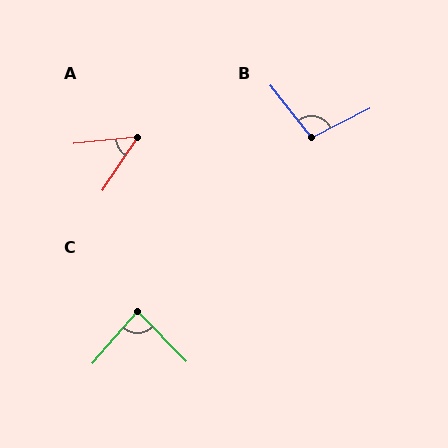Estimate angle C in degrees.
Approximately 86 degrees.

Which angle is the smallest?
A, at approximately 51 degrees.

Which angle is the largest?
B, at approximately 101 degrees.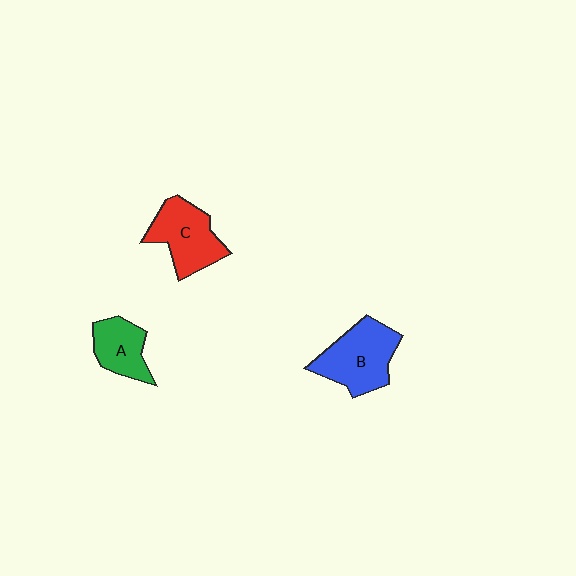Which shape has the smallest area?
Shape A (green).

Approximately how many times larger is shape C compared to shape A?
Approximately 1.4 times.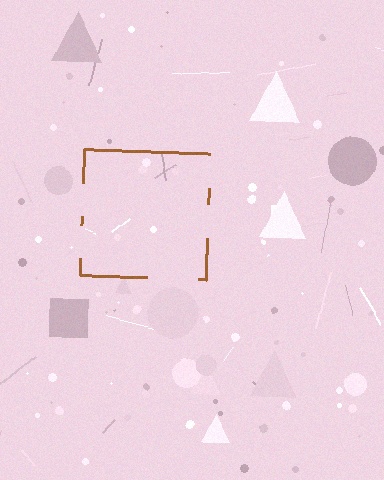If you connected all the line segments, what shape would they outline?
They would outline a square.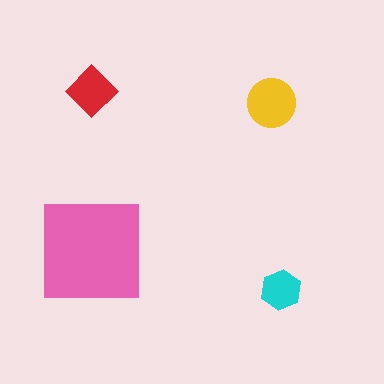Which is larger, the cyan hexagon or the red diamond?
The red diamond.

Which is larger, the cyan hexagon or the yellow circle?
The yellow circle.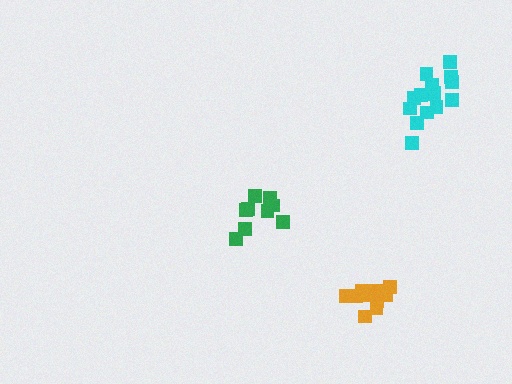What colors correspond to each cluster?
The clusters are colored: green, cyan, orange.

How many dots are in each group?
Group 1: 9 dots, Group 2: 15 dots, Group 3: 10 dots (34 total).